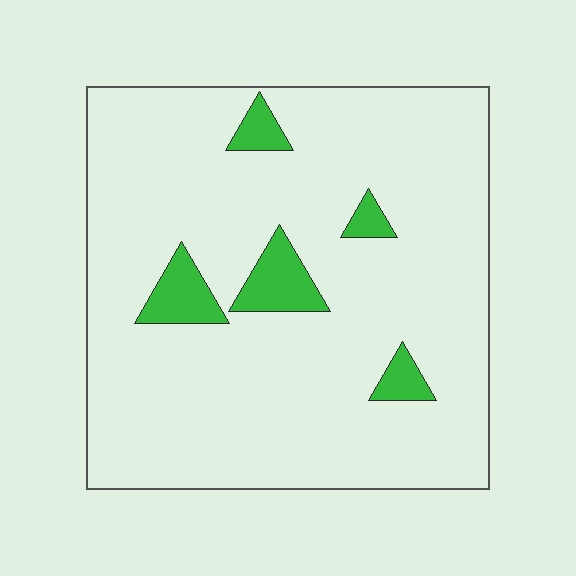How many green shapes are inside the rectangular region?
5.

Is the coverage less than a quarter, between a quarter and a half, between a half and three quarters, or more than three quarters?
Less than a quarter.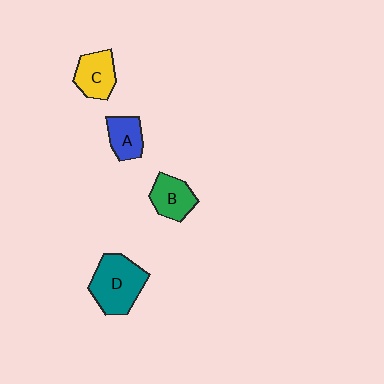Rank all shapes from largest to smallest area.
From largest to smallest: D (teal), C (yellow), B (green), A (blue).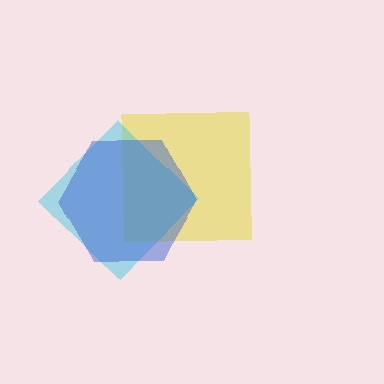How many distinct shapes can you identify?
There are 3 distinct shapes: a yellow square, a cyan diamond, a blue hexagon.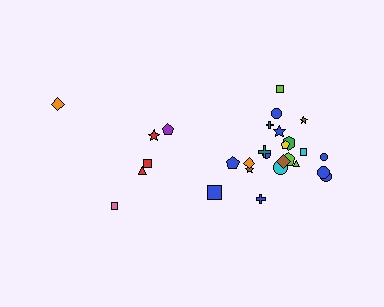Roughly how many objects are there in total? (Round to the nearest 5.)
Roughly 30 objects in total.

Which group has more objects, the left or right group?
The right group.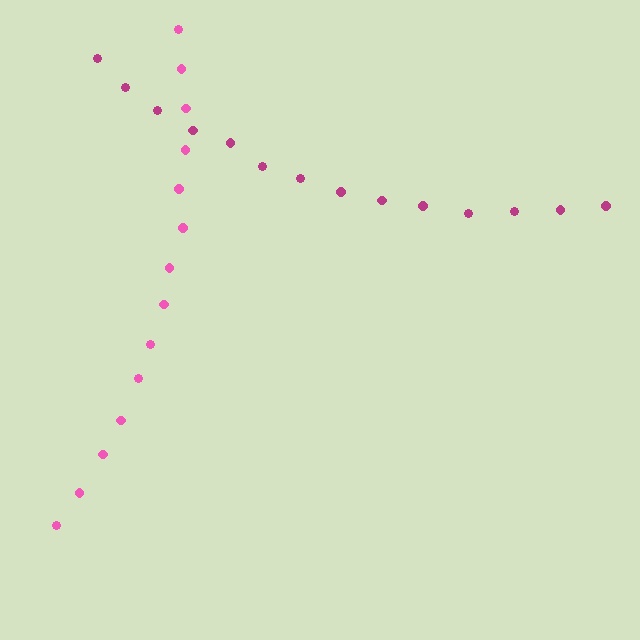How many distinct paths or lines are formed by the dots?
There are 2 distinct paths.